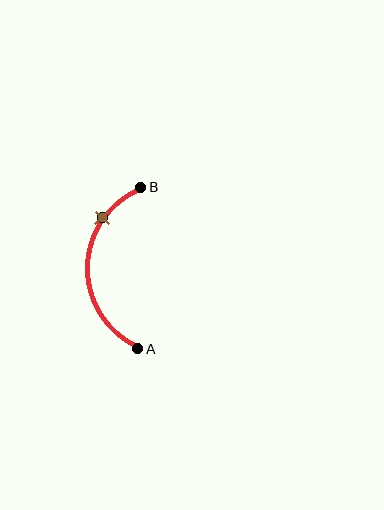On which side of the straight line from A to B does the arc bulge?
The arc bulges to the left of the straight line connecting A and B.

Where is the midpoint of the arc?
The arc midpoint is the point on the curve farthest from the straight line joining A and B. It sits to the left of that line.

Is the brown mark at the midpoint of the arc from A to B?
No. The brown mark lies on the arc but is closer to endpoint B. The arc midpoint would be at the point on the curve equidistant along the arc from both A and B.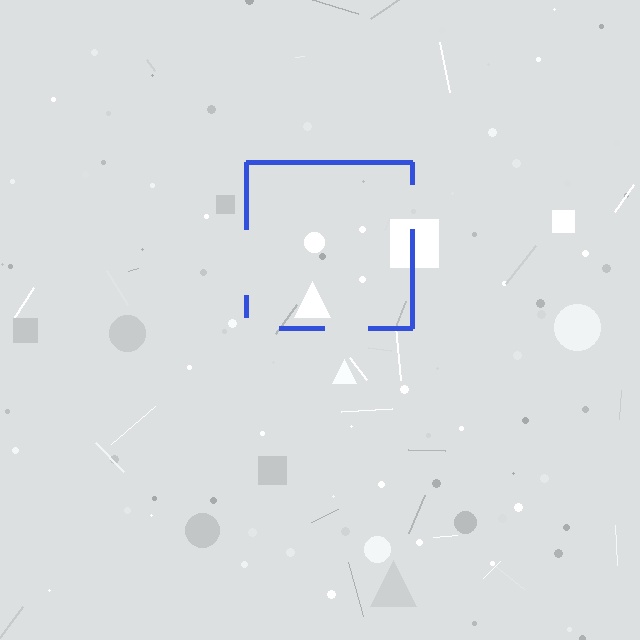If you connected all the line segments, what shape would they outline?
They would outline a square.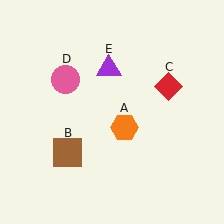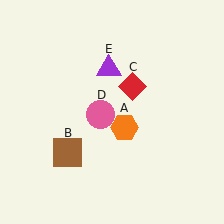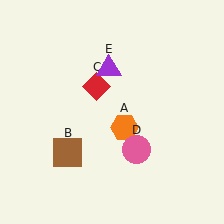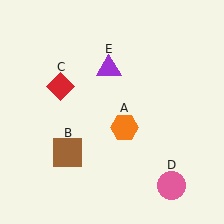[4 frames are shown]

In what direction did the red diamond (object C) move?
The red diamond (object C) moved left.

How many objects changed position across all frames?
2 objects changed position: red diamond (object C), pink circle (object D).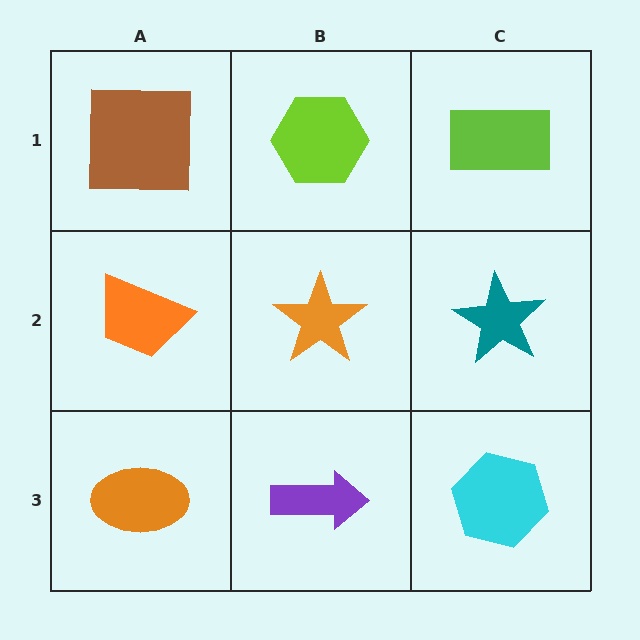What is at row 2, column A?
An orange trapezoid.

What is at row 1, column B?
A lime hexagon.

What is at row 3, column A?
An orange ellipse.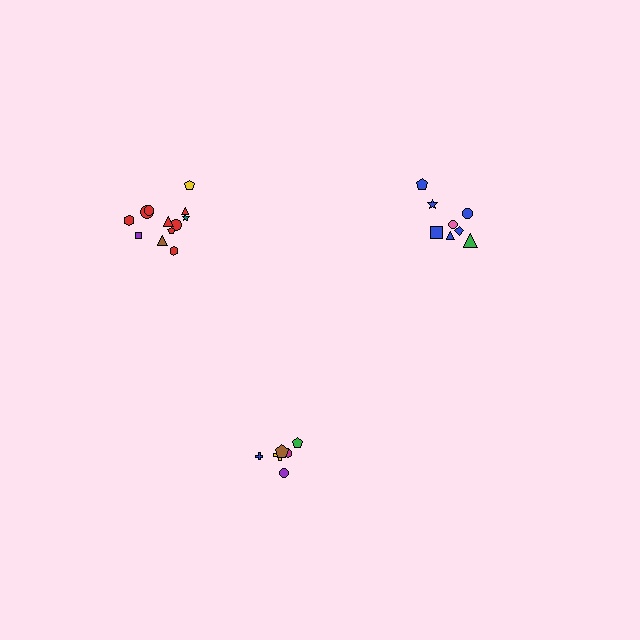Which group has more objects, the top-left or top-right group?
The top-left group.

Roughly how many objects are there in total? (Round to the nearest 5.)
Roughly 25 objects in total.